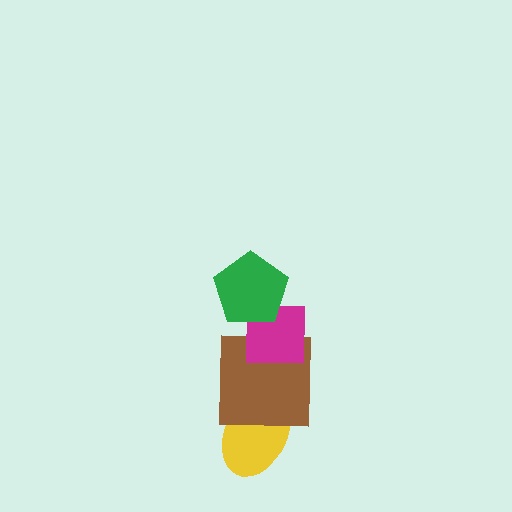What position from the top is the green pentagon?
The green pentagon is 1st from the top.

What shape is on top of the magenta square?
The green pentagon is on top of the magenta square.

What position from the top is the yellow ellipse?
The yellow ellipse is 4th from the top.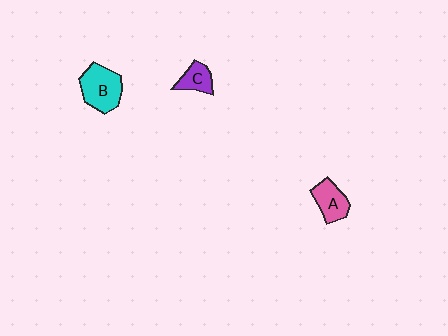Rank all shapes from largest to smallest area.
From largest to smallest: B (cyan), A (pink), C (purple).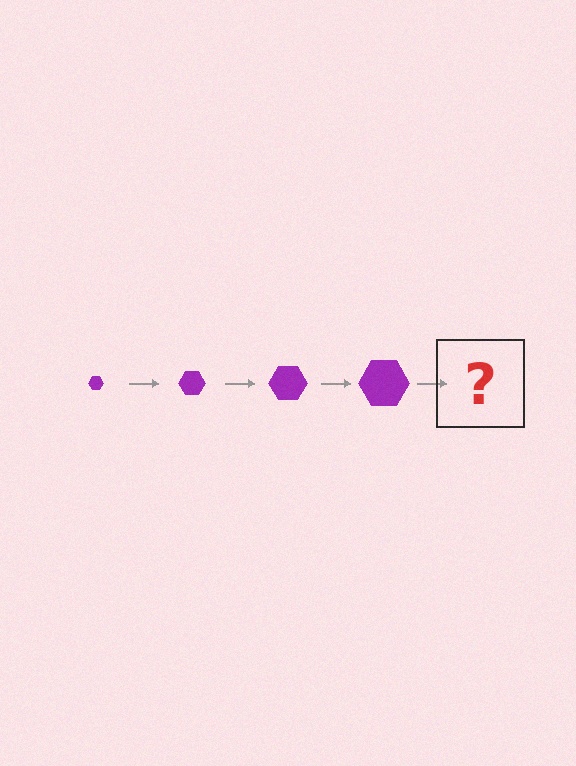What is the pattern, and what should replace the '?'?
The pattern is that the hexagon gets progressively larger each step. The '?' should be a purple hexagon, larger than the previous one.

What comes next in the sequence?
The next element should be a purple hexagon, larger than the previous one.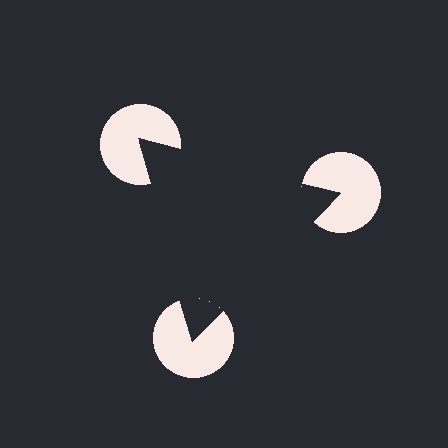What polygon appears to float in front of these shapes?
An illusory triangle — its edges are inferred from the aligned wedge cuts in the pac-man discs, not physically drawn.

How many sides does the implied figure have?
3 sides.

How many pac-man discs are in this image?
There are 3 — one at each vertex of the illusory triangle.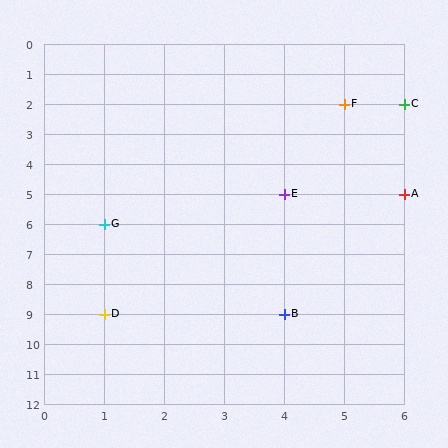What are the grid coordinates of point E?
Point E is at grid coordinates (4, 5).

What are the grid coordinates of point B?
Point B is at grid coordinates (4, 9).